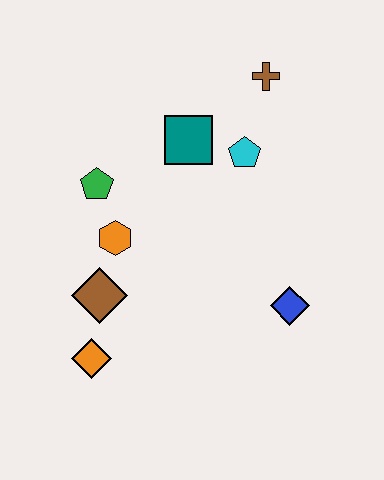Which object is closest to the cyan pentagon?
The teal square is closest to the cyan pentagon.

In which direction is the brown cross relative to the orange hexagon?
The brown cross is above the orange hexagon.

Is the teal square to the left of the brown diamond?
No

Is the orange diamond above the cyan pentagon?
No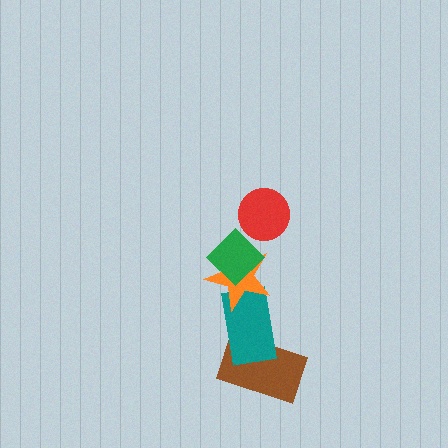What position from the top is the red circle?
The red circle is 1st from the top.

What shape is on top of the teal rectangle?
The orange star is on top of the teal rectangle.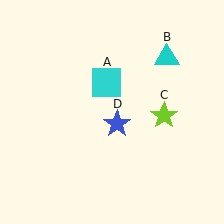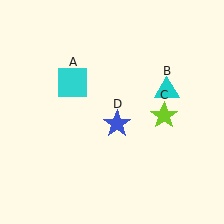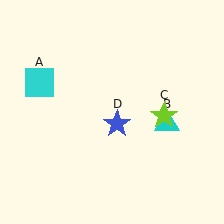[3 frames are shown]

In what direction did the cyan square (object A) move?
The cyan square (object A) moved left.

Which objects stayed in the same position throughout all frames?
Lime star (object C) and blue star (object D) remained stationary.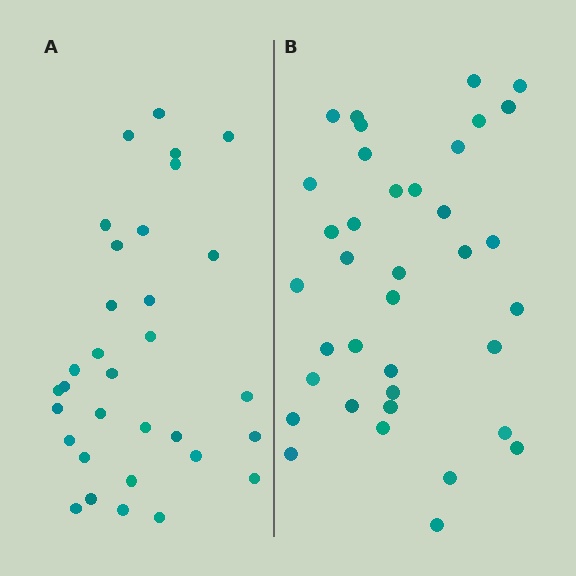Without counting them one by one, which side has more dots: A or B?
Region B (the right region) has more dots.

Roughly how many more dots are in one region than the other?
Region B has about 5 more dots than region A.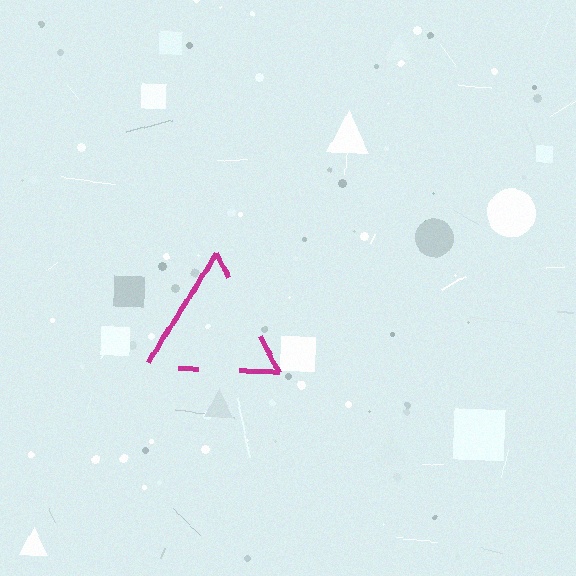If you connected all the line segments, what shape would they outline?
They would outline a triangle.